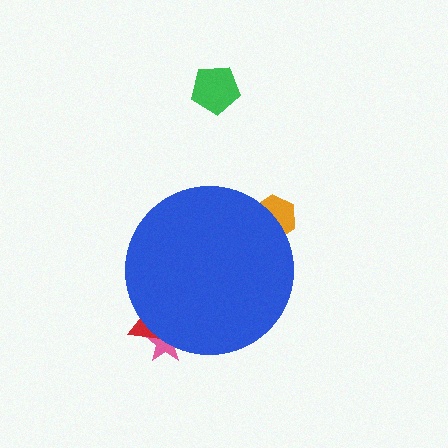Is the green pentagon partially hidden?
No, the green pentagon is fully visible.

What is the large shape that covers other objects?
A blue circle.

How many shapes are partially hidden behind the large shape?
3 shapes are partially hidden.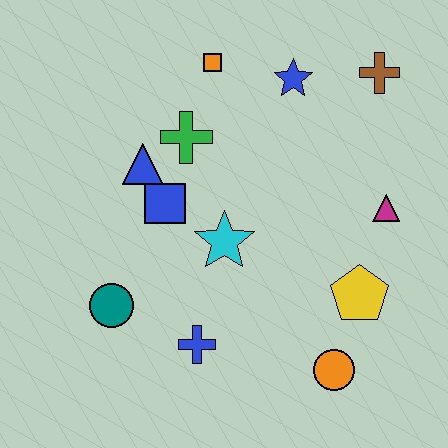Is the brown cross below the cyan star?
No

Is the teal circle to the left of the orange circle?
Yes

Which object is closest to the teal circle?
The blue cross is closest to the teal circle.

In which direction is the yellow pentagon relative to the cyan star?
The yellow pentagon is to the right of the cyan star.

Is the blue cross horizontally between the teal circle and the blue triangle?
No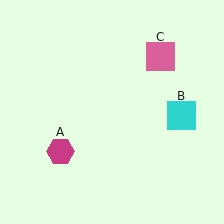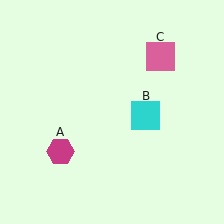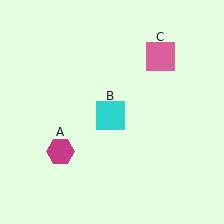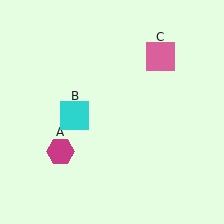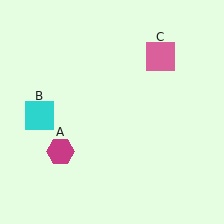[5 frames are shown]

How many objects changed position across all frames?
1 object changed position: cyan square (object B).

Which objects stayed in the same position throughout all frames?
Magenta hexagon (object A) and pink square (object C) remained stationary.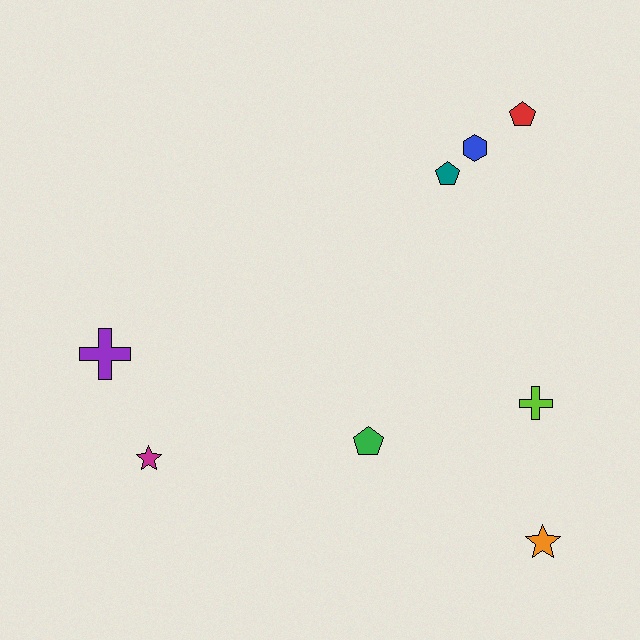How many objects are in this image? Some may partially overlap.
There are 8 objects.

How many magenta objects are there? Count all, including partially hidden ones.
There is 1 magenta object.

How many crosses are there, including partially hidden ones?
There are 2 crosses.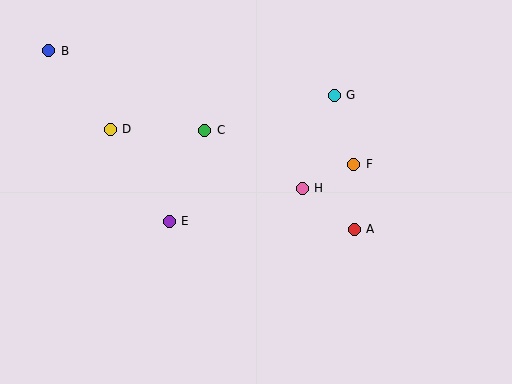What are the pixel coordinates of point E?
Point E is at (169, 221).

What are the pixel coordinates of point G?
Point G is at (334, 95).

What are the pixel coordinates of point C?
Point C is at (205, 130).